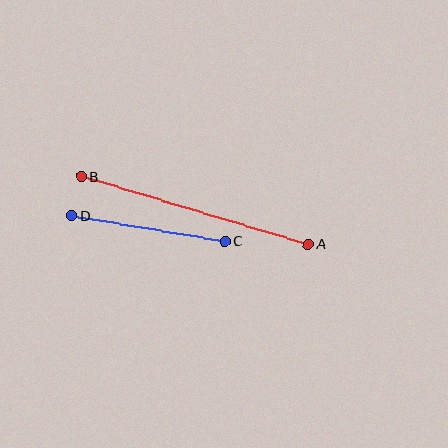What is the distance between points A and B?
The distance is approximately 237 pixels.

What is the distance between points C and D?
The distance is approximately 155 pixels.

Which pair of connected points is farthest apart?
Points A and B are farthest apart.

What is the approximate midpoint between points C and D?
The midpoint is at approximately (148, 228) pixels.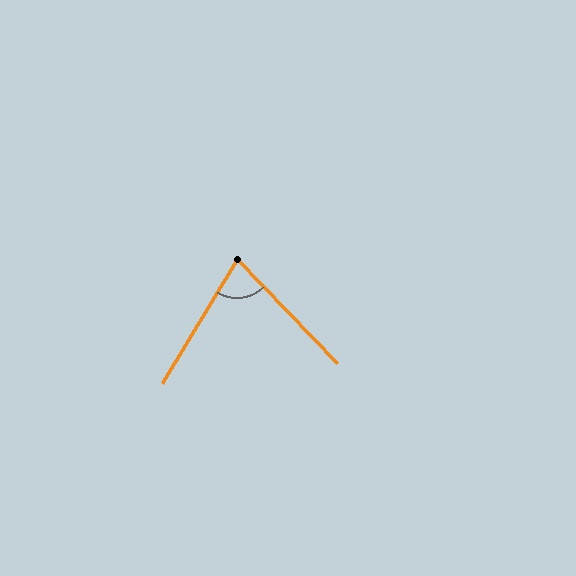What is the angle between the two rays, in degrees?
Approximately 75 degrees.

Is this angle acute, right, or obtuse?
It is acute.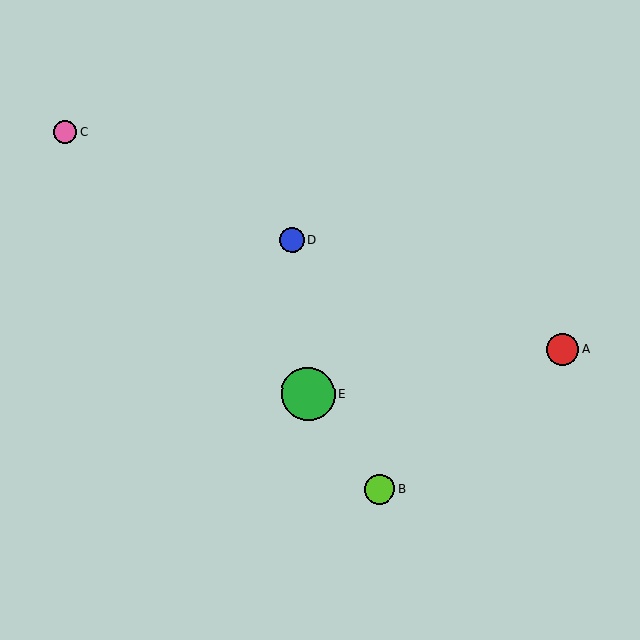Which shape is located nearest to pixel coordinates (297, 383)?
The green circle (labeled E) at (308, 394) is nearest to that location.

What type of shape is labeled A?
Shape A is a red circle.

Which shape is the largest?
The green circle (labeled E) is the largest.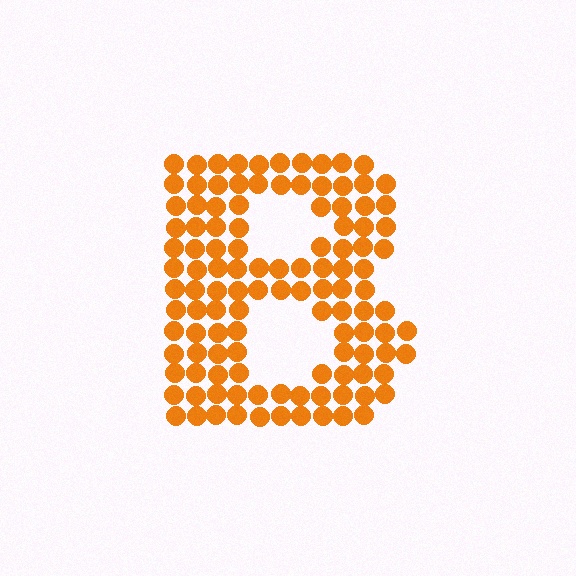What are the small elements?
The small elements are circles.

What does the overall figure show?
The overall figure shows the letter B.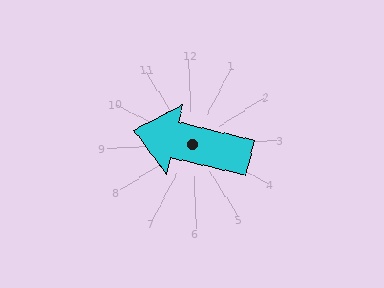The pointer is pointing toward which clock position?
Roughly 10 o'clock.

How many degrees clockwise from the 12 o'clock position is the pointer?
Approximately 286 degrees.